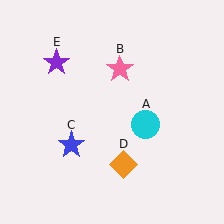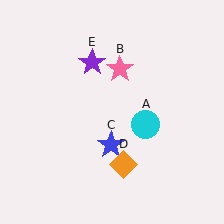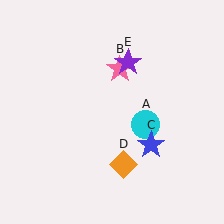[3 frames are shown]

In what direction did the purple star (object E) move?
The purple star (object E) moved right.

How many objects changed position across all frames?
2 objects changed position: blue star (object C), purple star (object E).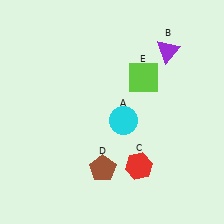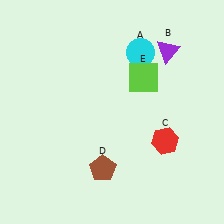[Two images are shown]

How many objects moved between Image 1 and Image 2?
2 objects moved between the two images.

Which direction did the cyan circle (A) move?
The cyan circle (A) moved up.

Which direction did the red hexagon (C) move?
The red hexagon (C) moved right.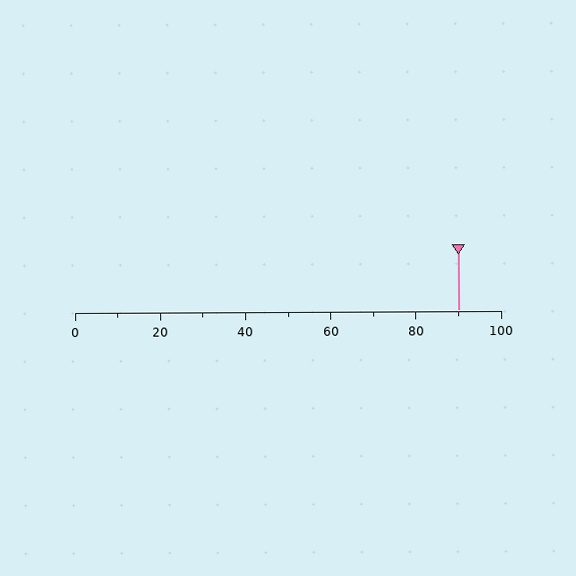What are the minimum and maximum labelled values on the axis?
The axis runs from 0 to 100.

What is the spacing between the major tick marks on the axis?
The major ticks are spaced 20 apart.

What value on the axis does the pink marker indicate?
The marker indicates approximately 90.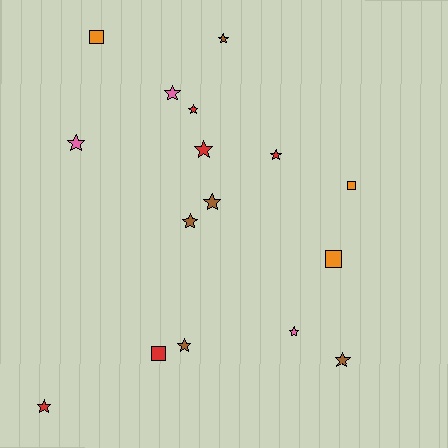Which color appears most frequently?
Brown, with 5 objects.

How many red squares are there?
There is 1 red square.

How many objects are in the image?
There are 16 objects.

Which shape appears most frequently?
Star, with 12 objects.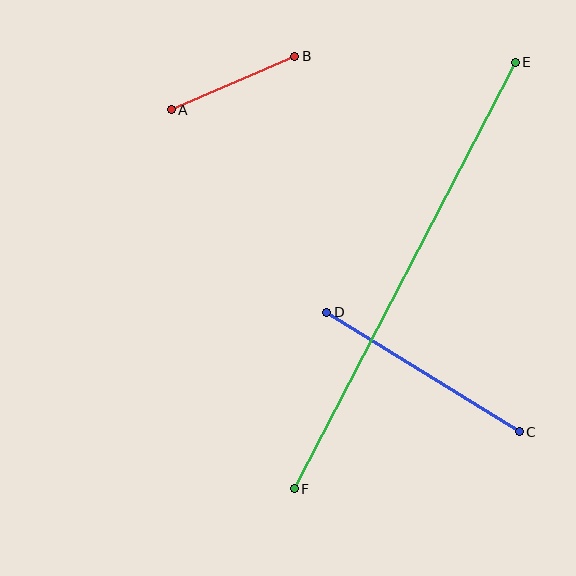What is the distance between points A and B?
The distance is approximately 135 pixels.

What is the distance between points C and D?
The distance is approximately 226 pixels.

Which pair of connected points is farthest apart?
Points E and F are farthest apart.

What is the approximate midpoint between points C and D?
The midpoint is at approximately (423, 372) pixels.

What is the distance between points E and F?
The distance is approximately 480 pixels.